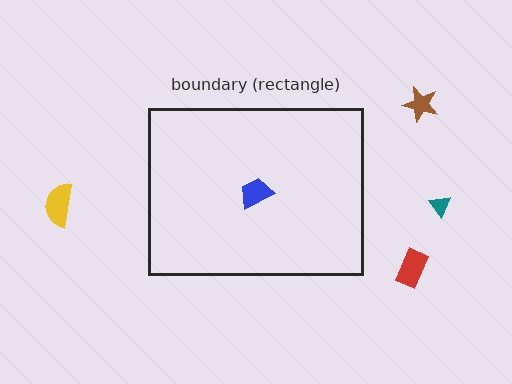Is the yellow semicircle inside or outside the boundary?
Outside.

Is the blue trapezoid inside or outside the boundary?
Inside.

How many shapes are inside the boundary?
1 inside, 4 outside.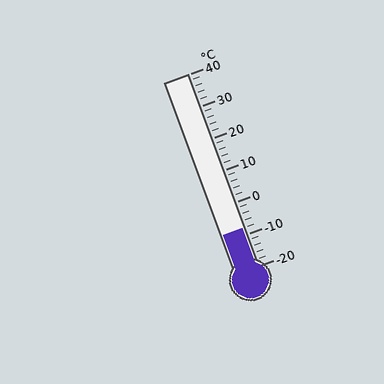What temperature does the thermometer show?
The thermometer shows approximately -8°C.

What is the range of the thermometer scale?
The thermometer scale ranges from -20°C to 40°C.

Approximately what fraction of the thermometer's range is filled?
The thermometer is filled to approximately 20% of its range.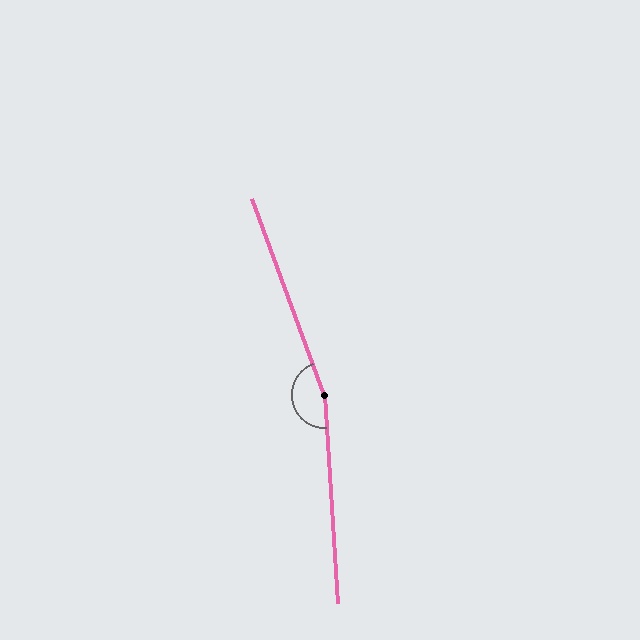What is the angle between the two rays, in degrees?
Approximately 163 degrees.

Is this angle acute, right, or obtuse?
It is obtuse.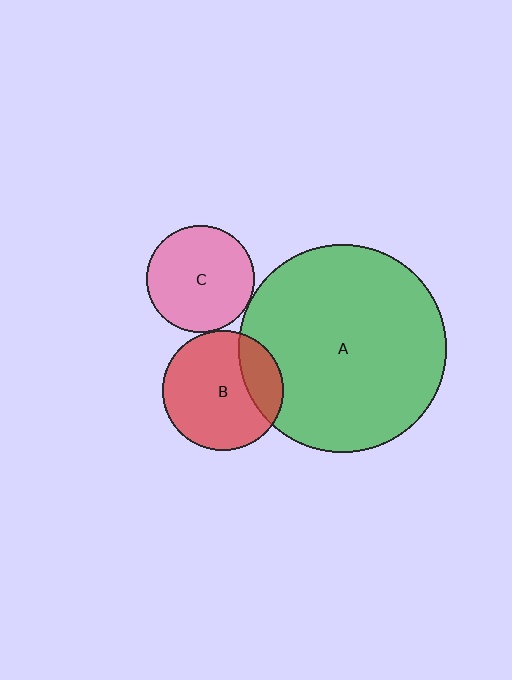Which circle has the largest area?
Circle A (green).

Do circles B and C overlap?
Yes.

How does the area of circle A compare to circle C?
Approximately 3.7 times.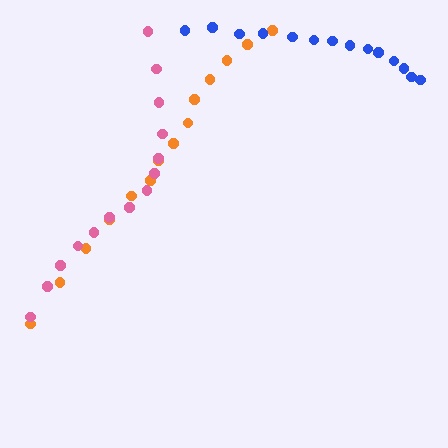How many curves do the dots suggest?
There are 3 distinct paths.